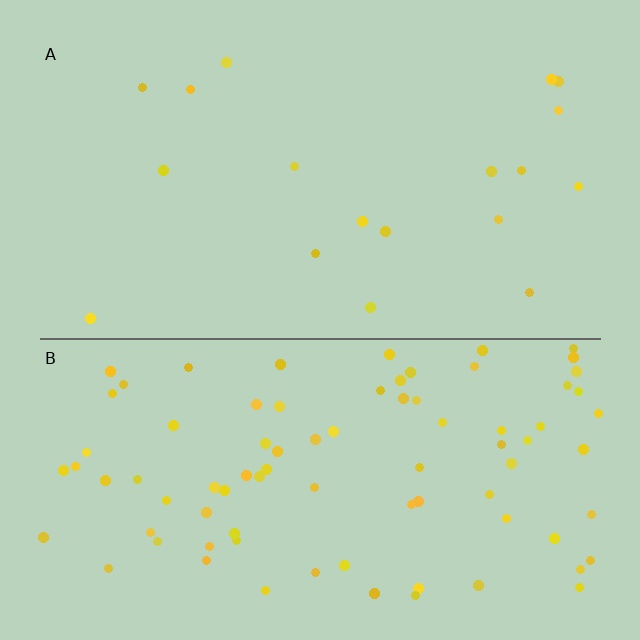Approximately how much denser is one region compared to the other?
Approximately 4.5× — region B over region A.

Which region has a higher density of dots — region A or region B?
B (the bottom).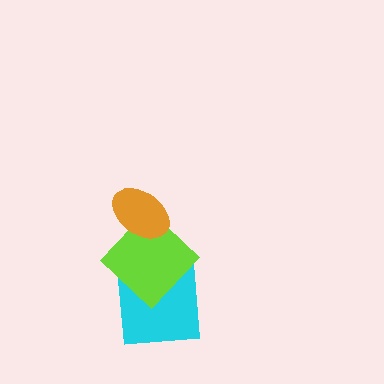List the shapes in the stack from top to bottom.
From top to bottom: the orange ellipse, the lime diamond, the cyan square.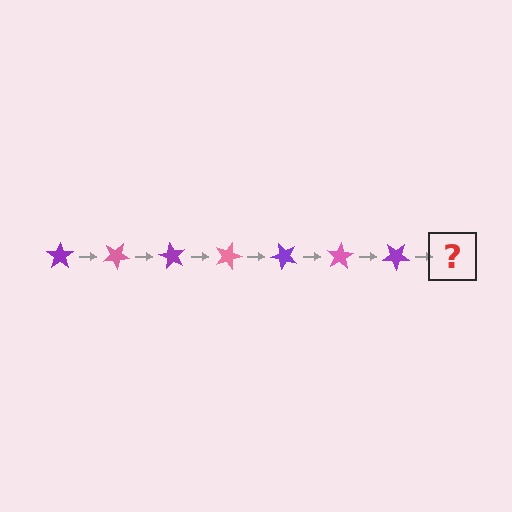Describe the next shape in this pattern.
It should be a pink star, rotated 210 degrees from the start.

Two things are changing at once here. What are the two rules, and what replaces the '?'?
The two rules are that it rotates 30 degrees each step and the color cycles through purple and pink. The '?' should be a pink star, rotated 210 degrees from the start.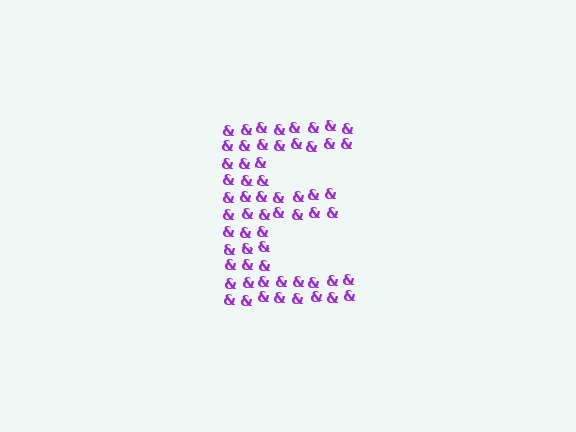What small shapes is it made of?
It is made of small ampersands.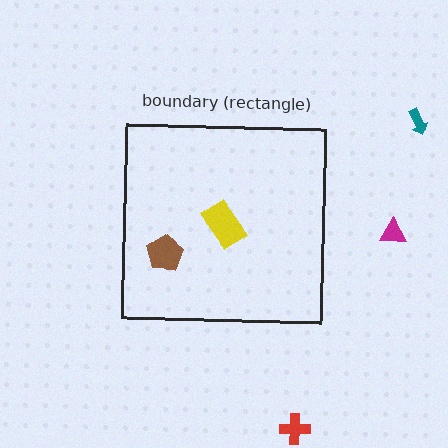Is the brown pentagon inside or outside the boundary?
Inside.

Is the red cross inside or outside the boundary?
Outside.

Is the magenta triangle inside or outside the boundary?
Outside.